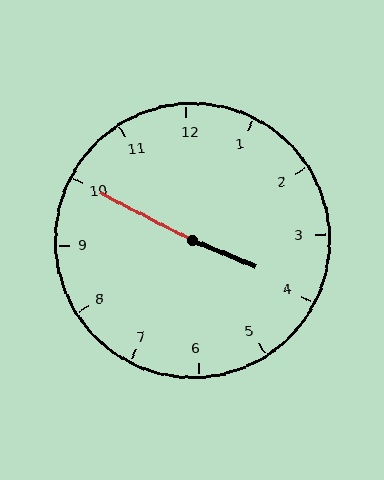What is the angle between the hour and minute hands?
Approximately 175 degrees.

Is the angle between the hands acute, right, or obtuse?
It is obtuse.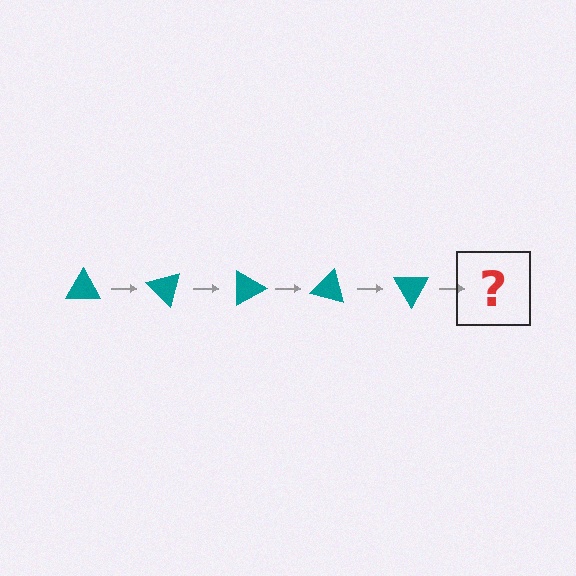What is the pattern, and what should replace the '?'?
The pattern is that the triangle rotates 45 degrees each step. The '?' should be a teal triangle rotated 225 degrees.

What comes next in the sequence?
The next element should be a teal triangle rotated 225 degrees.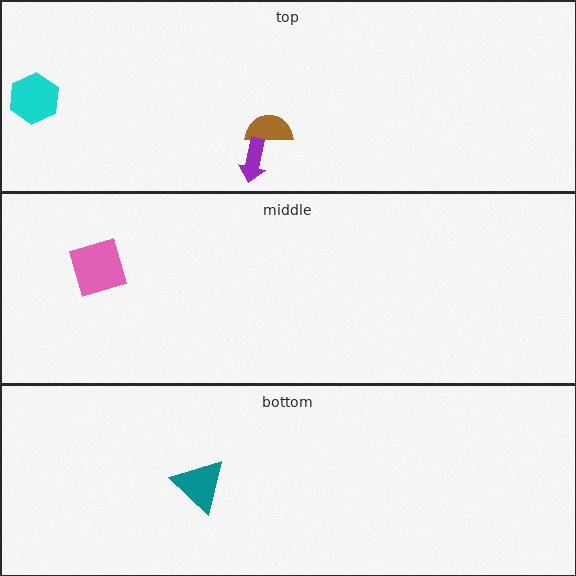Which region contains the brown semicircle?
The top region.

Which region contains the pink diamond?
The middle region.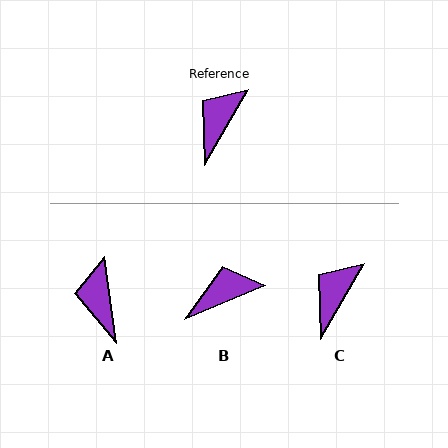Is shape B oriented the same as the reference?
No, it is off by about 37 degrees.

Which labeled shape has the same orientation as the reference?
C.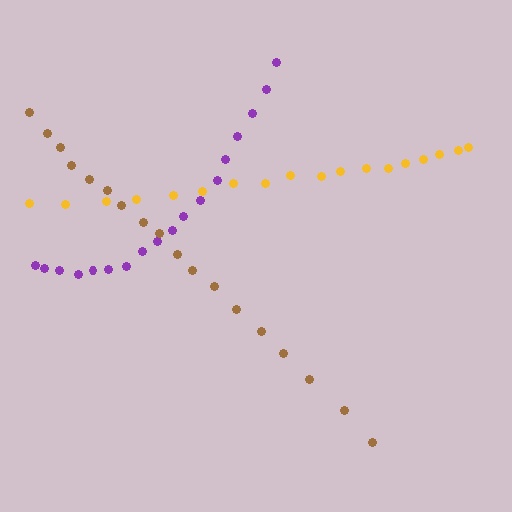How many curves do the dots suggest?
There are 3 distinct paths.